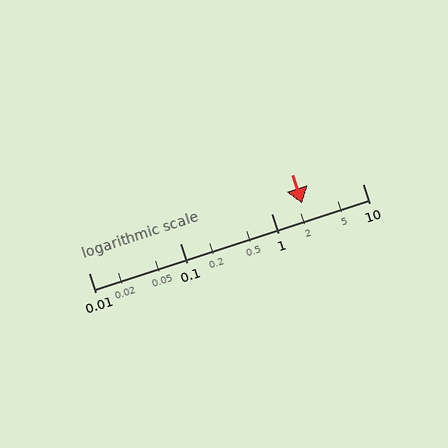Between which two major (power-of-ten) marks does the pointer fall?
The pointer is between 1 and 10.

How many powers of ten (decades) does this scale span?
The scale spans 3 decades, from 0.01 to 10.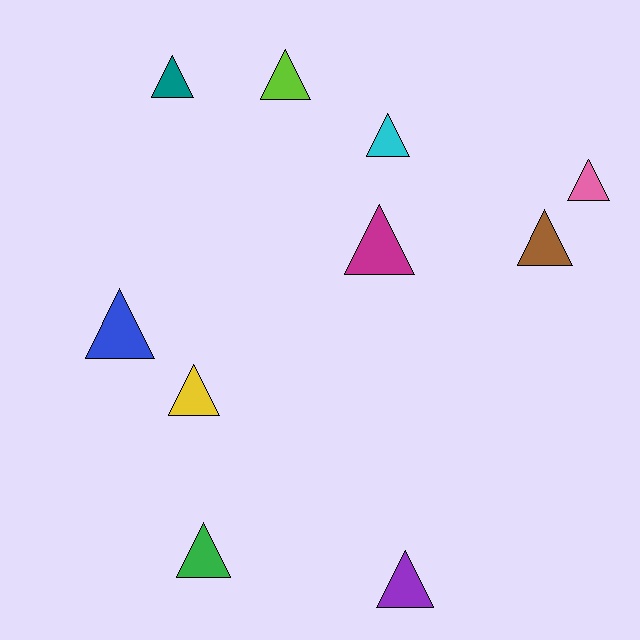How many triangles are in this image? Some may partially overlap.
There are 10 triangles.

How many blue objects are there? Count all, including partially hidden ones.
There is 1 blue object.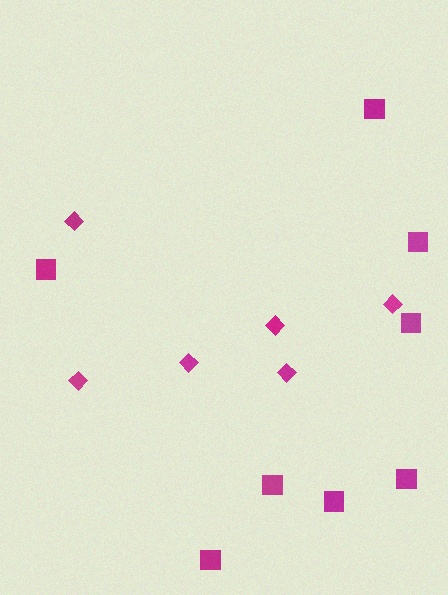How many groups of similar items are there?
There are 2 groups: one group of squares (8) and one group of diamonds (6).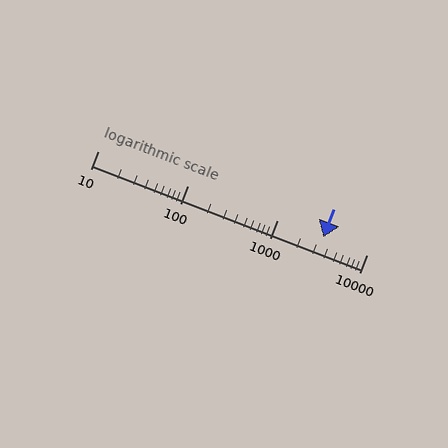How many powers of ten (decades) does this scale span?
The scale spans 3 decades, from 10 to 10000.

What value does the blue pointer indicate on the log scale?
The pointer indicates approximately 3300.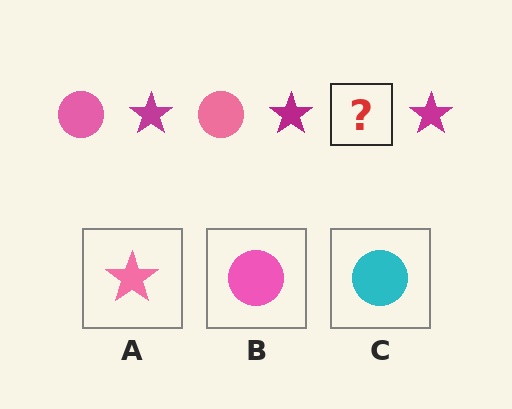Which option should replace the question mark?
Option B.